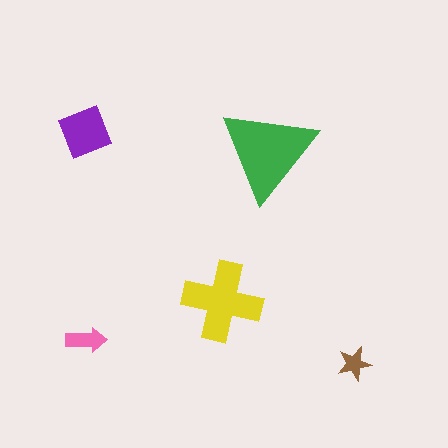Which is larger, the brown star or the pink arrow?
The pink arrow.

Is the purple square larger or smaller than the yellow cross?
Smaller.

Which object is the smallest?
The brown star.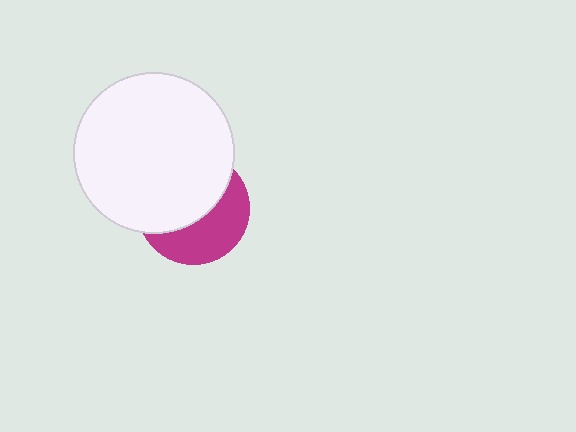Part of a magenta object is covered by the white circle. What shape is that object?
It is a circle.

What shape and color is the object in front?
The object in front is a white circle.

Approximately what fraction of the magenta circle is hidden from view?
Roughly 57% of the magenta circle is hidden behind the white circle.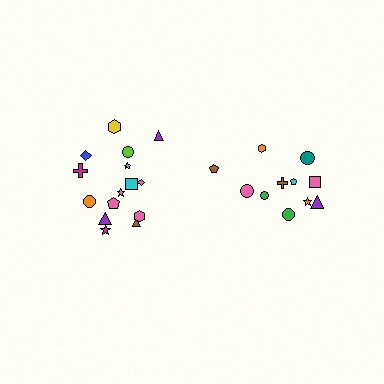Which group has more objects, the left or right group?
The left group.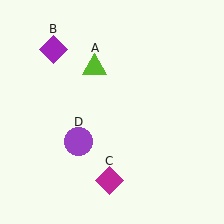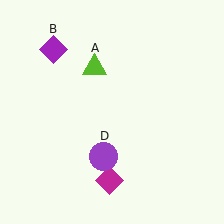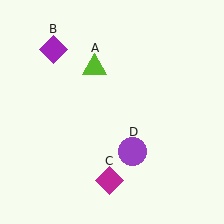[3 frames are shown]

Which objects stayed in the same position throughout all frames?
Lime triangle (object A) and purple diamond (object B) and magenta diamond (object C) remained stationary.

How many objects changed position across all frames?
1 object changed position: purple circle (object D).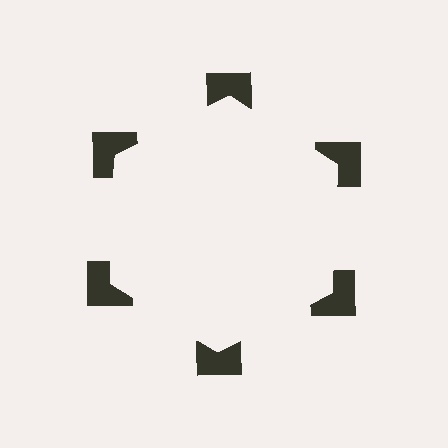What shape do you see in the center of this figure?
An illusory hexagon — its edges are inferred from the aligned wedge cuts in the notched squares, not physically drawn.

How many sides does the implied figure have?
6 sides.